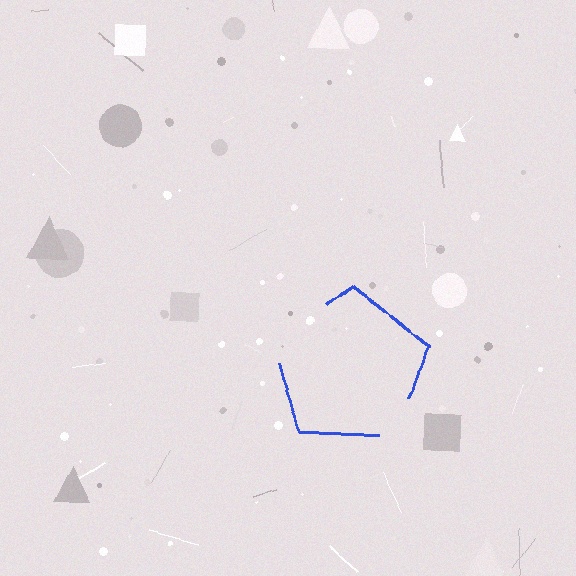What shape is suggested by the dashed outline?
The dashed outline suggests a pentagon.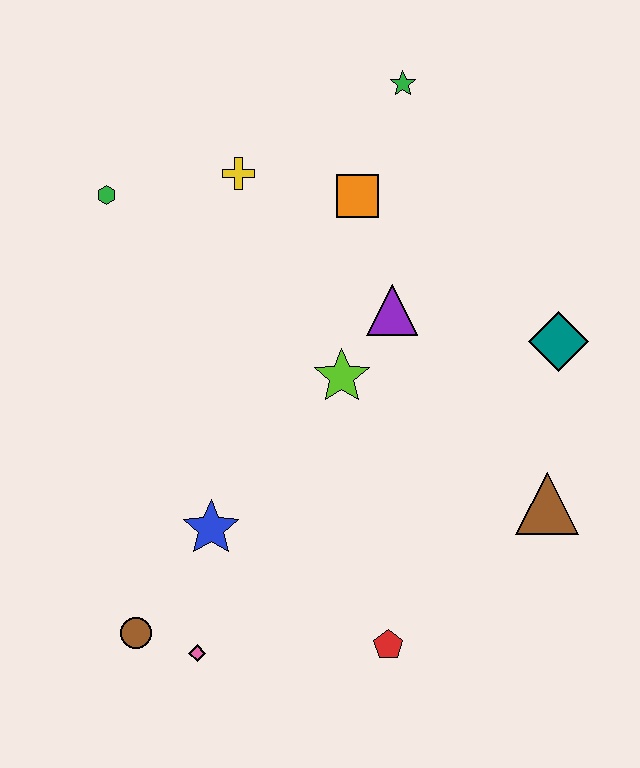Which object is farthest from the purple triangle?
The brown circle is farthest from the purple triangle.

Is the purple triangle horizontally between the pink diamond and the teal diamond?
Yes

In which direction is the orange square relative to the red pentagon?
The orange square is above the red pentagon.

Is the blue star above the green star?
No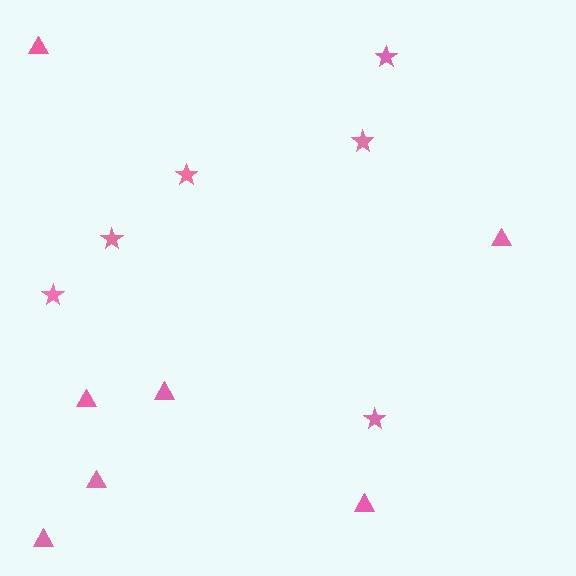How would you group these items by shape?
There are 2 groups: one group of triangles (7) and one group of stars (6).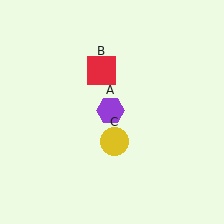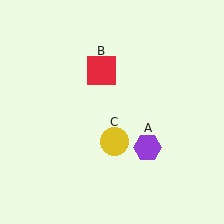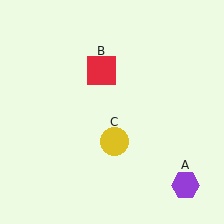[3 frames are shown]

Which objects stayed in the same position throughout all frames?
Red square (object B) and yellow circle (object C) remained stationary.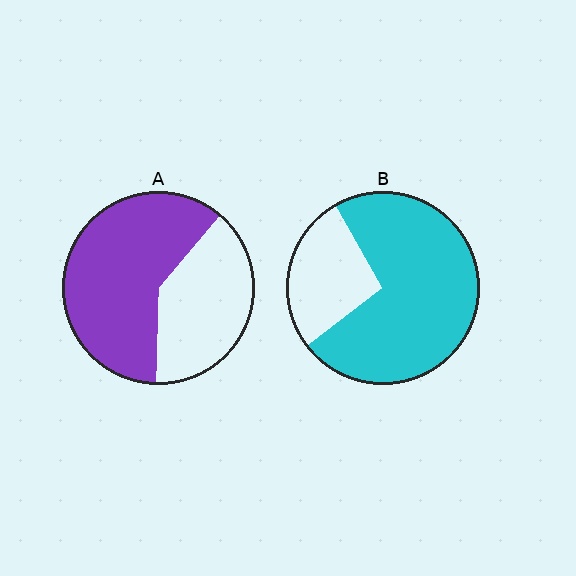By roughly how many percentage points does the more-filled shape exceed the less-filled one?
By roughly 10 percentage points (B over A).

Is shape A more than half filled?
Yes.